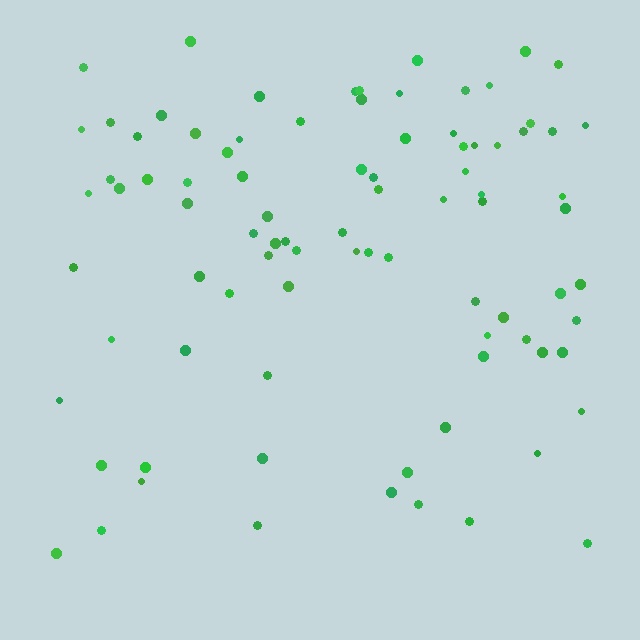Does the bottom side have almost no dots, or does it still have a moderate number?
Still a moderate number, just noticeably fewer than the top.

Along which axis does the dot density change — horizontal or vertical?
Vertical.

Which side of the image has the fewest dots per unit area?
The bottom.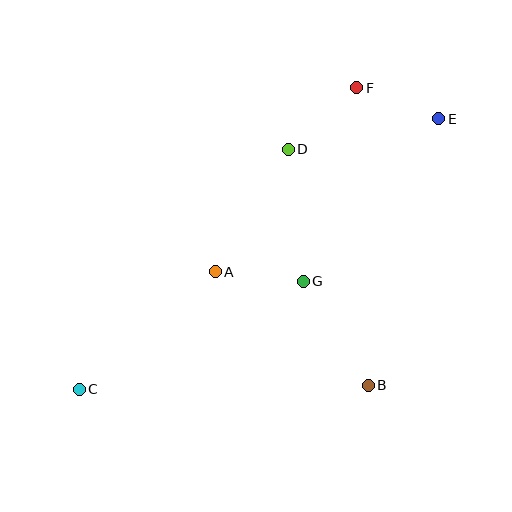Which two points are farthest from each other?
Points C and E are farthest from each other.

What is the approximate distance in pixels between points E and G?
The distance between E and G is approximately 211 pixels.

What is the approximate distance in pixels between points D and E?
The distance between D and E is approximately 153 pixels.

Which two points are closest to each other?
Points E and F are closest to each other.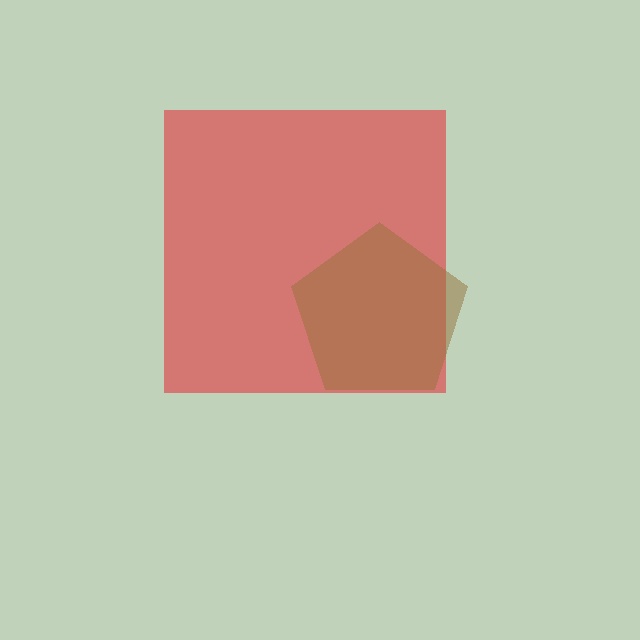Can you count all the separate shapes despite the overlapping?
Yes, there are 2 separate shapes.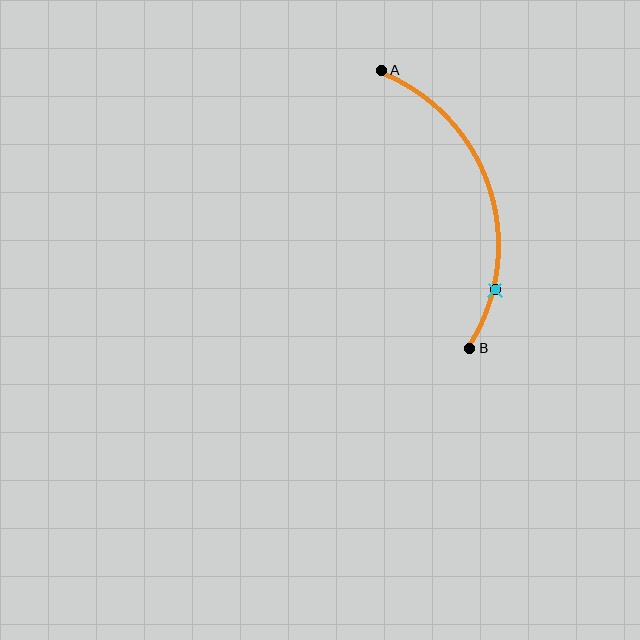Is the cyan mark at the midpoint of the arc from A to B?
No. The cyan mark lies on the arc but is closer to endpoint B. The arc midpoint would be at the point on the curve equidistant along the arc from both A and B.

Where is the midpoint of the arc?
The arc midpoint is the point on the curve farthest from the straight line joining A and B. It sits to the right of that line.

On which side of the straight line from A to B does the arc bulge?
The arc bulges to the right of the straight line connecting A and B.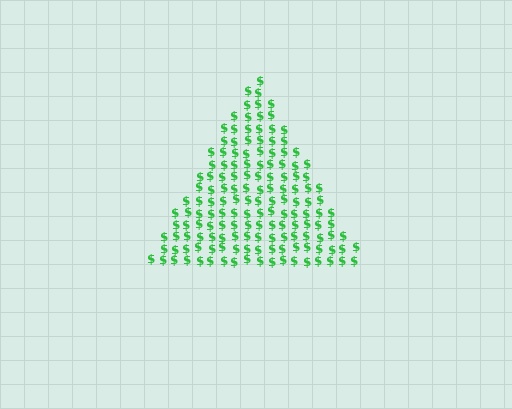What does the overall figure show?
The overall figure shows a triangle.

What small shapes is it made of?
It is made of small dollar signs.